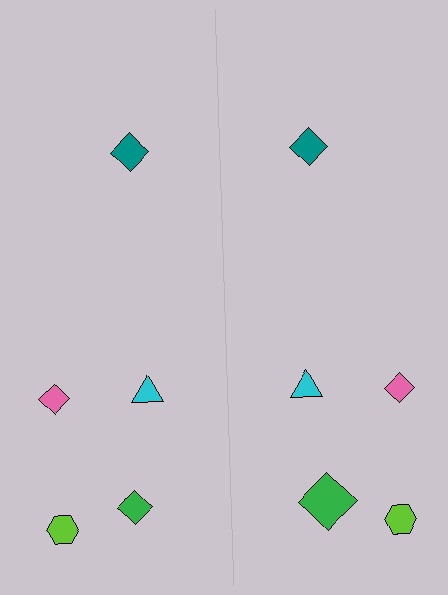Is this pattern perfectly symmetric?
No, the pattern is not perfectly symmetric. The green diamond on the right side has a different size than its mirror counterpart.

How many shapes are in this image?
There are 10 shapes in this image.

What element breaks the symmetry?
The green diamond on the right side has a different size than its mirror counterpart.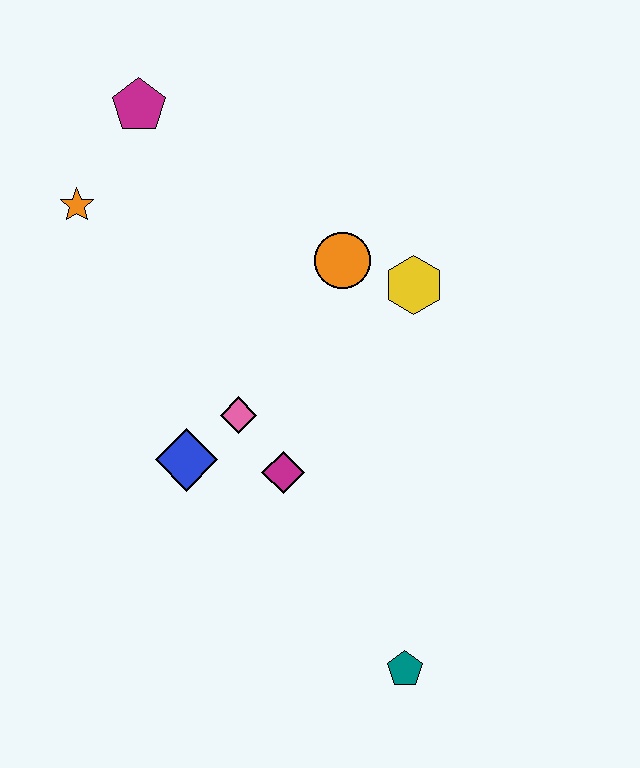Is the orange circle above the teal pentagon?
Yes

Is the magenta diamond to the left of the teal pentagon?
Yes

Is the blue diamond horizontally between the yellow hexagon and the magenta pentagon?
Yes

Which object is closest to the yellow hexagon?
The orange circle is closest to the yellow hexagon.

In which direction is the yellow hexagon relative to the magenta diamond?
The yellow hexagon is above the magenta diamond.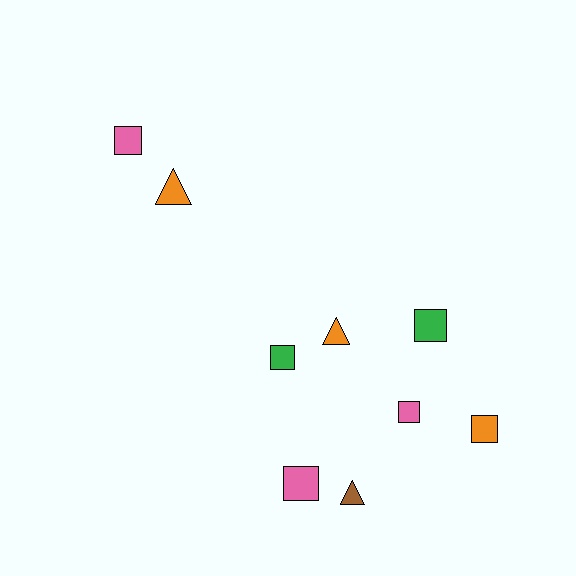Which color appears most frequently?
Pink, with 3 objects.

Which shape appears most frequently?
Square, with 6 objects.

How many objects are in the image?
There are 9 objects.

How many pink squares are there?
There are 3 pink squares.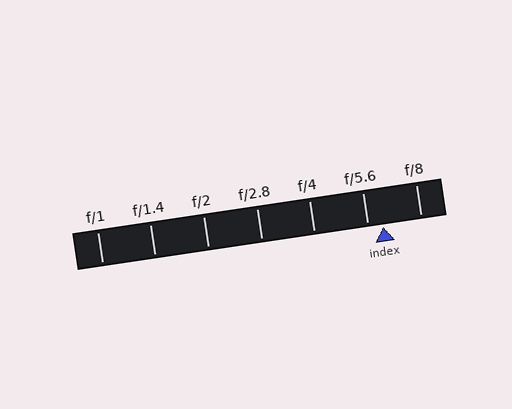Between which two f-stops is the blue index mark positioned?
The index mark is between f/5.6 and f/8.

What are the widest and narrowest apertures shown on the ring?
The widest aperture shown is f/1 and the narrowest is f/8.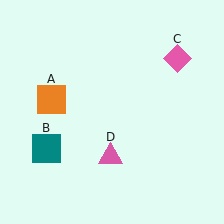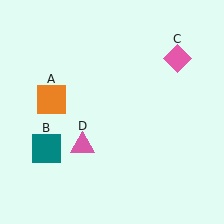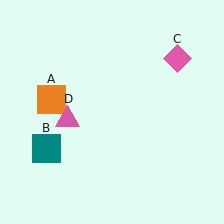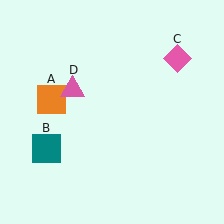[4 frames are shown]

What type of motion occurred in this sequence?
The pink triangle (object D) rotated clockwise around the center of the scene.